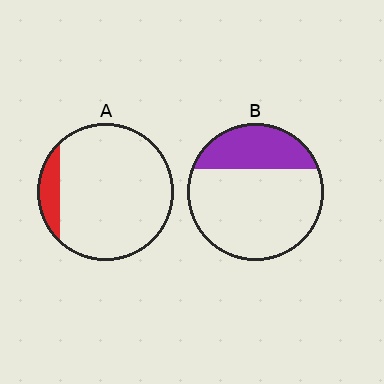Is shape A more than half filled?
No.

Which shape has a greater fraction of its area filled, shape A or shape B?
Shape B.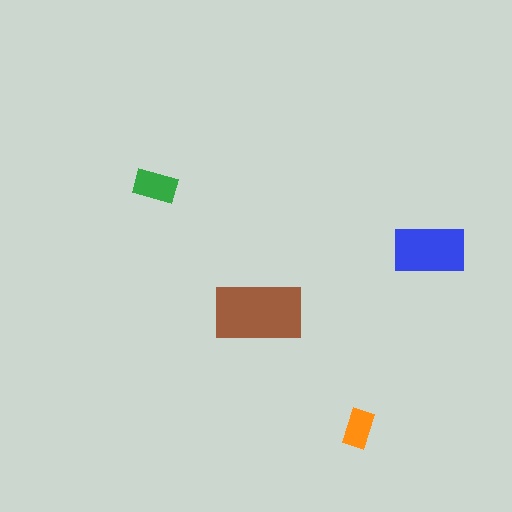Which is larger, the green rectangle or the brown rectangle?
The brown one.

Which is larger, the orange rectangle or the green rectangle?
The green one.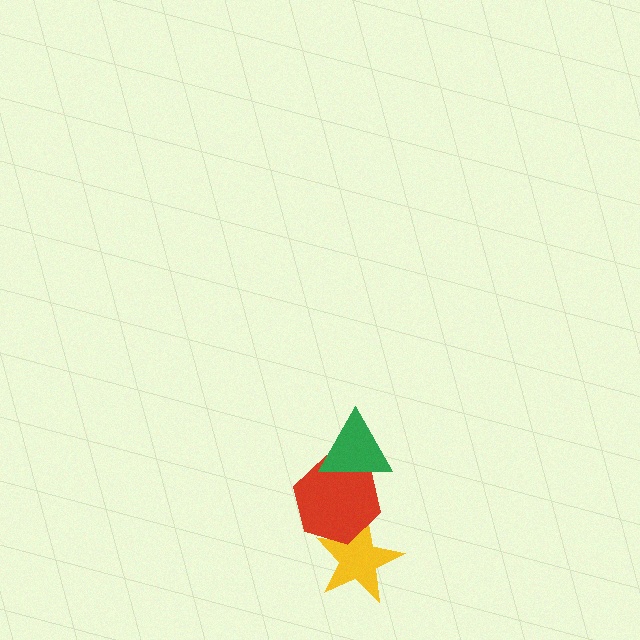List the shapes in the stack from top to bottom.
From top to bottom: the green triangle, the red hexagon, the yellow star.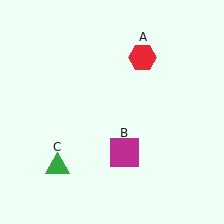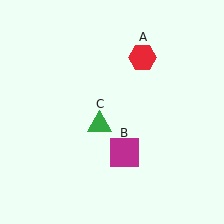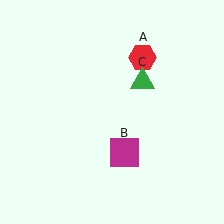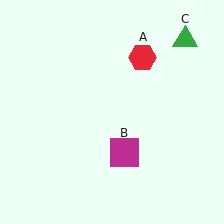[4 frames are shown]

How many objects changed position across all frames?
1 object changed position: green triangle (object C).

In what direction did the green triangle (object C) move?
The green triangle (object C) moved up and to the right.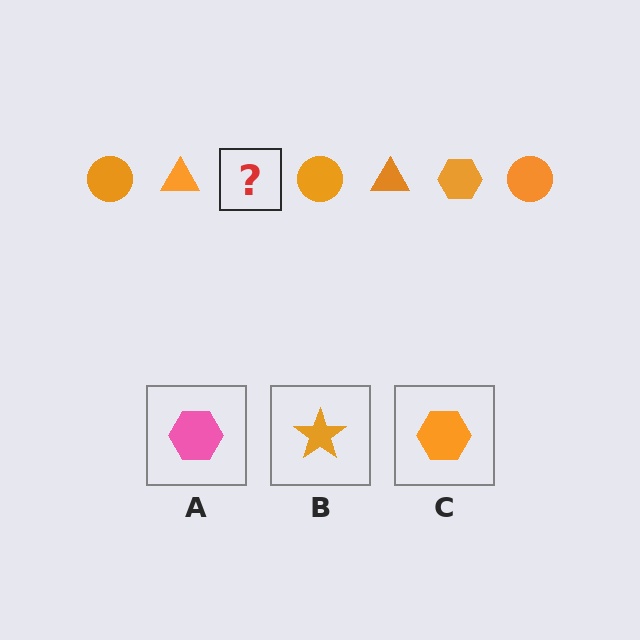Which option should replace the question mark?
Option C.